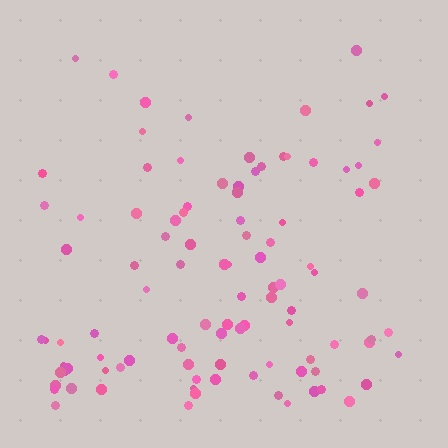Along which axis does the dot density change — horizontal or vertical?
Vertical.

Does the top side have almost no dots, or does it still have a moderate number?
Still a moderate number, just noticeably fewer than the bottom.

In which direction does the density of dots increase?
From top to bottom, with the bottom side densest.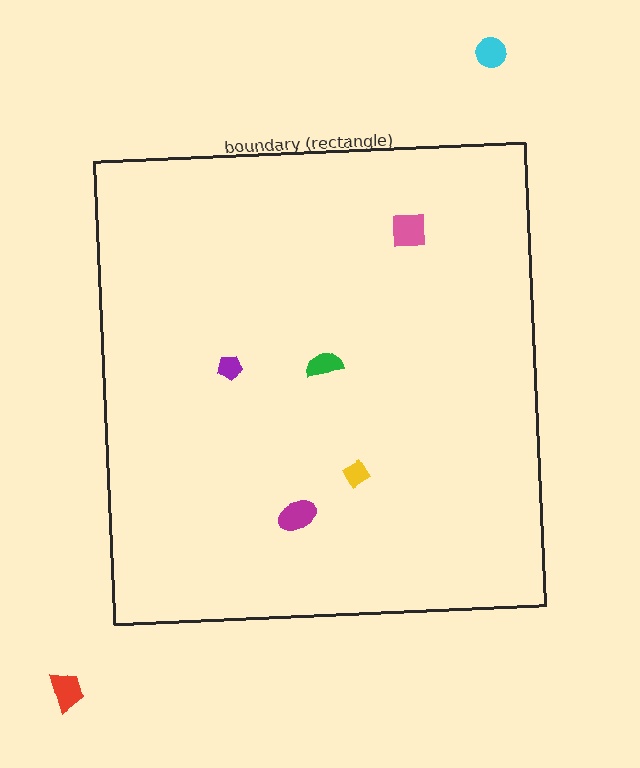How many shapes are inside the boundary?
5 inside, 2 outside.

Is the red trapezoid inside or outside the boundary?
Outside.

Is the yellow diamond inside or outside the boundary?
Inside.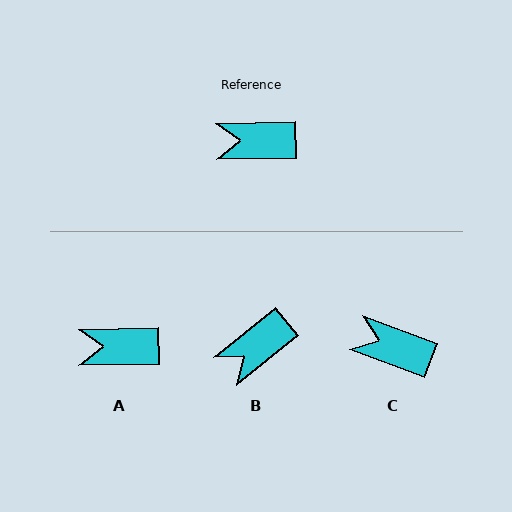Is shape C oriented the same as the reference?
No, it is off by about 22 degrees.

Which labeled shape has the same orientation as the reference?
A.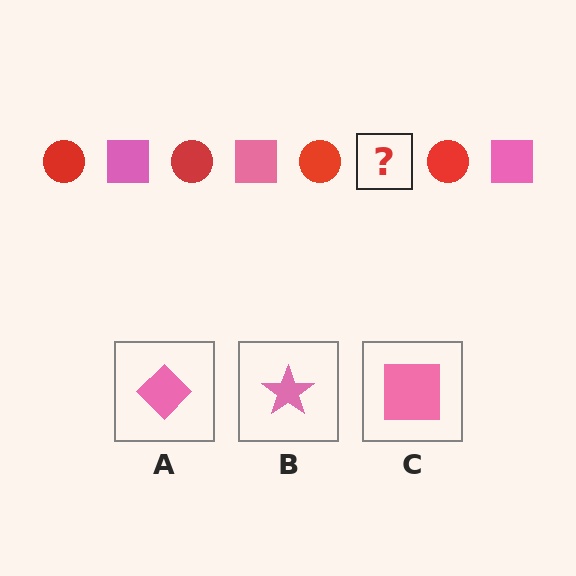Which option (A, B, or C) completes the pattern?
C.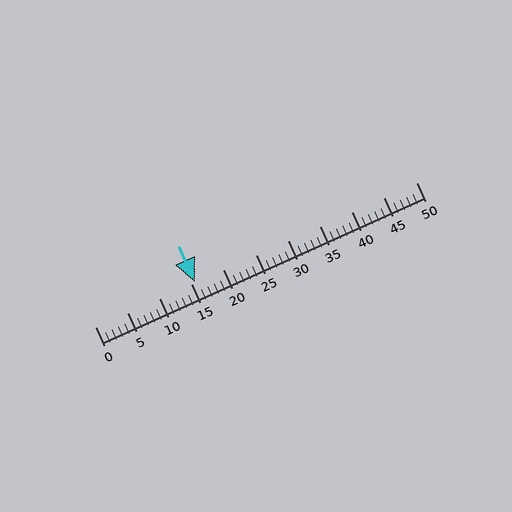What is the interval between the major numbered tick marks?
The major tick marks are spaced 5 units apart.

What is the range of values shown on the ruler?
The ruler shows values from 0 to 50.